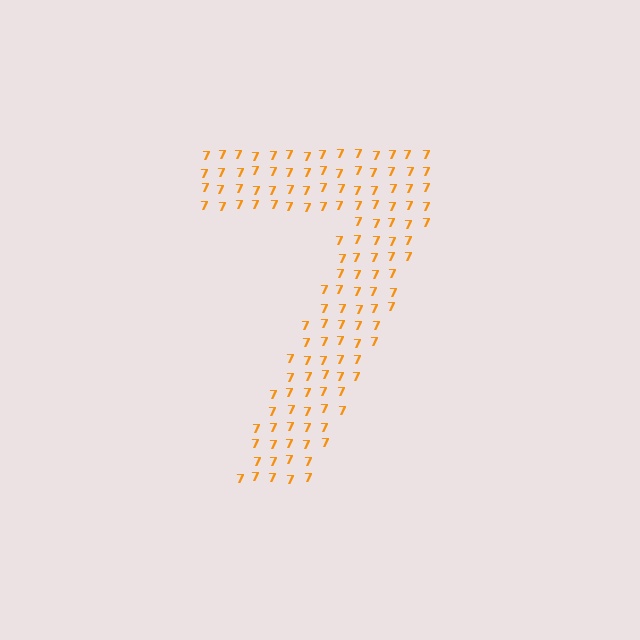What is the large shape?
The large shape is the digit 7.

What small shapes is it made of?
It is made of small digit 7's.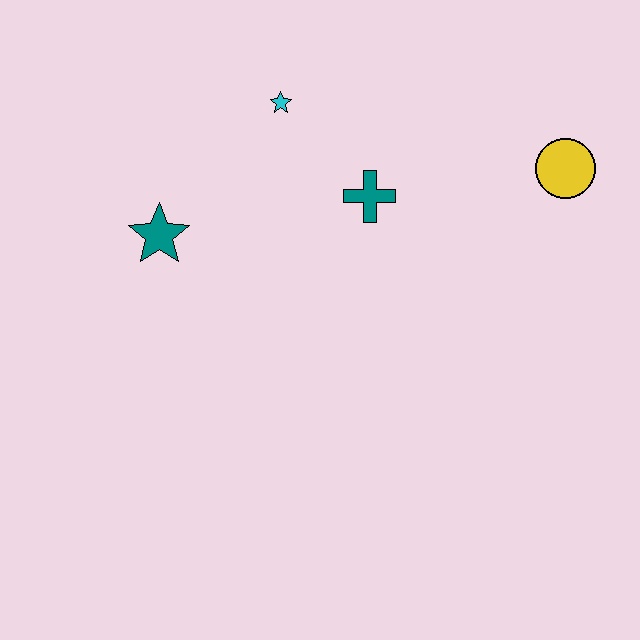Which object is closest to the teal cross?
The cyan star is closest to the teal cross.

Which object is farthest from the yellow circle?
The teal star is farthest from the yellow circle.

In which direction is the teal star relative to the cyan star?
The teal star is below the cyan star.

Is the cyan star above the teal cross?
Yes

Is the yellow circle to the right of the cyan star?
Yes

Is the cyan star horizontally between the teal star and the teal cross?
Yes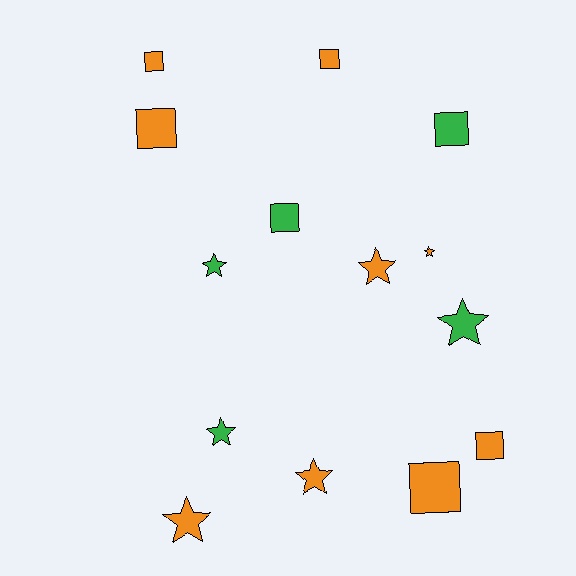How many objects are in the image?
There are 14 objects.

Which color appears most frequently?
Orange, with 9 objects.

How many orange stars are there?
There are 4 orange stars.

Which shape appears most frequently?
Star, with 7 objects.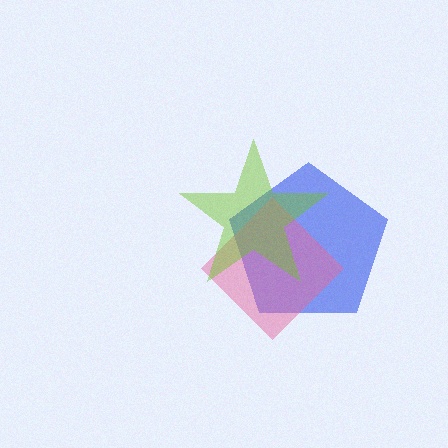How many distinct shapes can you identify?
There are 3 distinct shapes: a blue pentagon, a pink diamond, a lime star.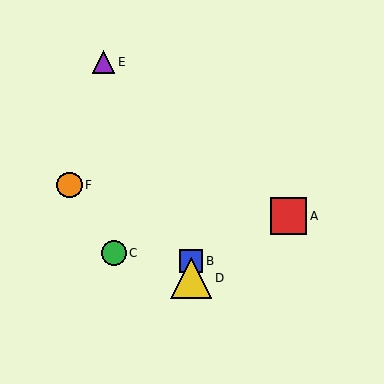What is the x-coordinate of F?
Object F is at x≈70.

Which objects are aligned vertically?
Objects B, D are aligned vertically.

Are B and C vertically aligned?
No, B is at x≈191 and C is at x≈114.